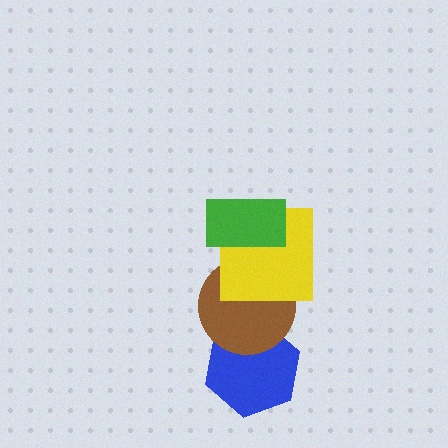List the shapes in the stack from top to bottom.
From top to bottom: the green rectangle, the yellow square, the brown circle, the blue hexagon.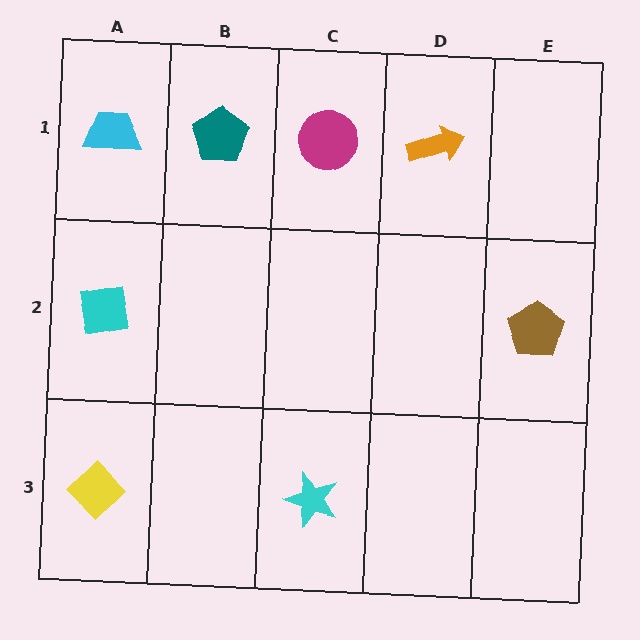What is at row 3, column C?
A cyan star.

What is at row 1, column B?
A teal pentagon.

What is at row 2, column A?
A cyan square.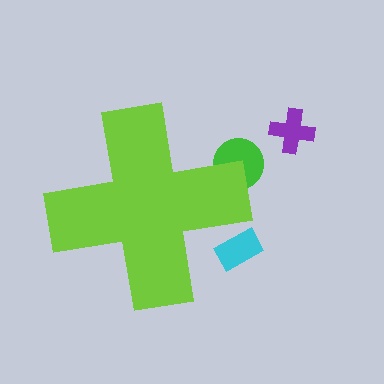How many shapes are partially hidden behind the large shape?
2 shapes are partially hidden.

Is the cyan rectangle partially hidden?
Yes, the cyan rectangle is partially hidden behind the lime cross.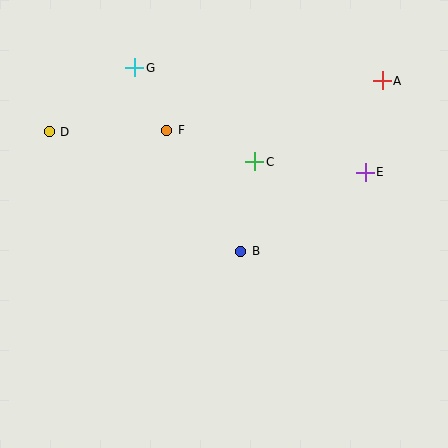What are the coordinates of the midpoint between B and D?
The midpoint between B and D is at (145, 191).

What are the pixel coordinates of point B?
Point B is at (241, 251).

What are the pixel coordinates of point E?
Point E is at (365, 172).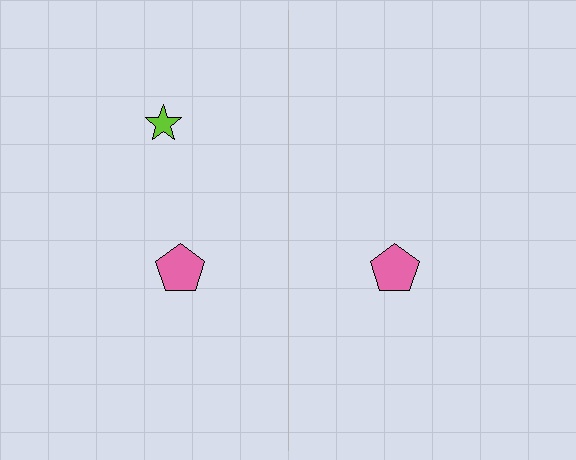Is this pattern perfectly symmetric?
No, the pattern is not perfectly symmetric. A lime star is missing from the right side.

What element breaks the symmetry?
A lime star is missing from the right side.